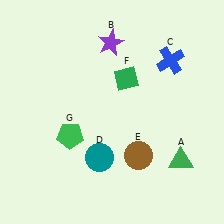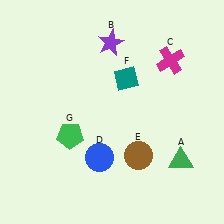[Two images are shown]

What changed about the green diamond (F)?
In Image 1, F is green. In Image 2, it changed to teal.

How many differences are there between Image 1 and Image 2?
There are 3 differences between the two images.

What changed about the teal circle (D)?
In Image 1, D is teal. In Image 2, it changed to blue.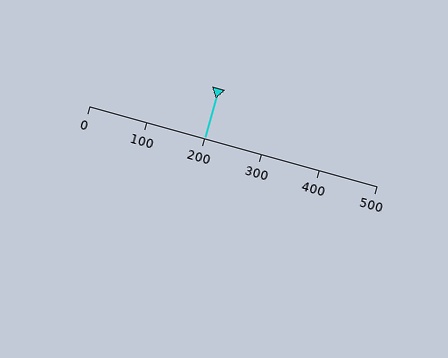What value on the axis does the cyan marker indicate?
The marker indicates approximately 200.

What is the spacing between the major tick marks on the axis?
The major ticks are spaced 100 apart.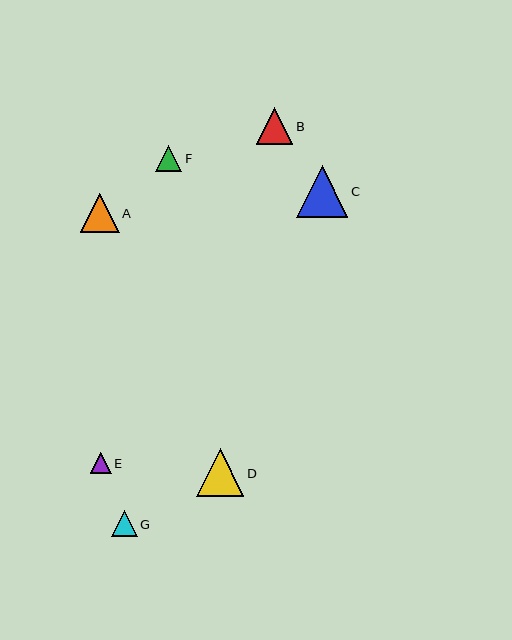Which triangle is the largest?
Triangle C is the largest with a size of approximately 52 pixels.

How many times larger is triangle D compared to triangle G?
Triangle D is approximately 1.8 times the size of triangle G.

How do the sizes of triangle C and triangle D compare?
Triangle C and triangle D are approximately the same size.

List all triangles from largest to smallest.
From largest to smallest: C, D, A, B, F, G, E.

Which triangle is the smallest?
Triangle E is the smallest with a size of approximately 20 pixels.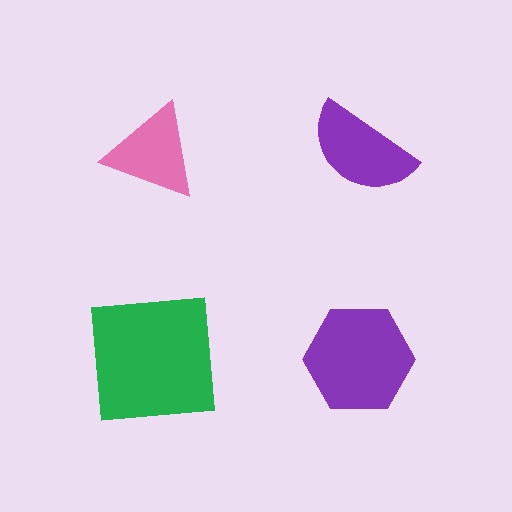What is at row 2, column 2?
A purple hexagon.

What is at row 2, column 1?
A green square.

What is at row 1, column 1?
A pink triangle.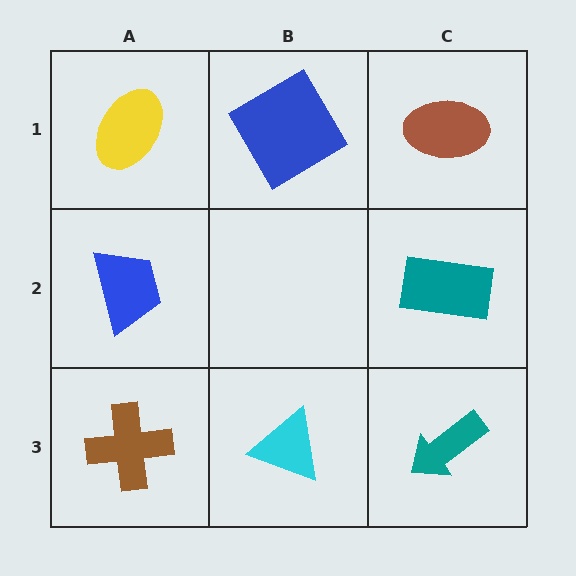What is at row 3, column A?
A brown cross.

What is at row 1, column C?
A brown ellipse.